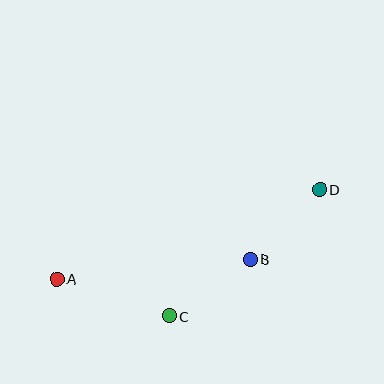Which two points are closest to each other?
Points B and D are closest to each other.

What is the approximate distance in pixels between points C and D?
The distance between C and D is approximately 196 pixels.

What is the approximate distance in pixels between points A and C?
The distance between A and C is approximately 118 pixels.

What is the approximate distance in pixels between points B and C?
The distance between B and C is approximately 99 pixels.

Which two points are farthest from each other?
Points A and D are farthest from each other.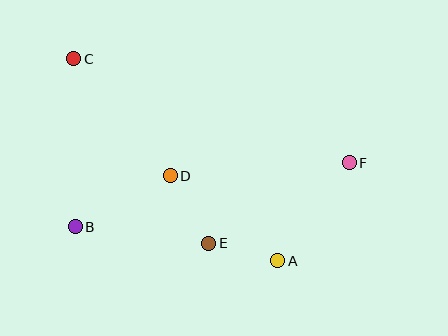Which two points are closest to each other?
Points A and E are closest to each other.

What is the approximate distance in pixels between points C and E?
The distance between C and E is approximately 229 pixels.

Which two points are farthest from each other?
Points C and F are farthest from each other.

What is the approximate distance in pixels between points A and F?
The distance between A and F is approximately 121 pixels.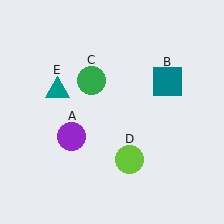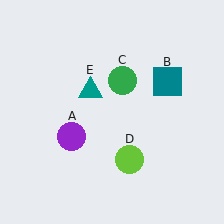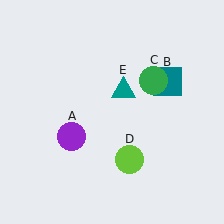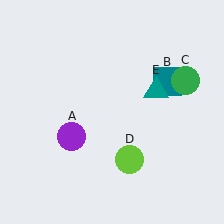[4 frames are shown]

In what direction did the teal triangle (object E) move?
The teal triangle (object E) moved right.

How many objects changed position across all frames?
2 objects changed position: green circle (object C), teal triangle (object E).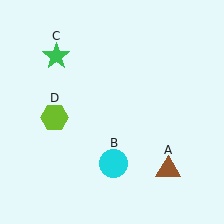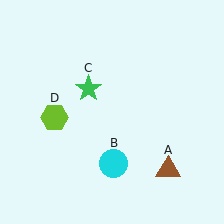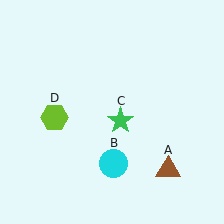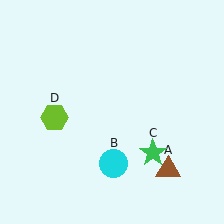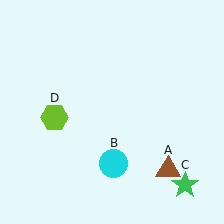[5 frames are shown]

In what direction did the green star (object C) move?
The green star (object C) moved down and to the right.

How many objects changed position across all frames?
1 object changed position: green star (object C).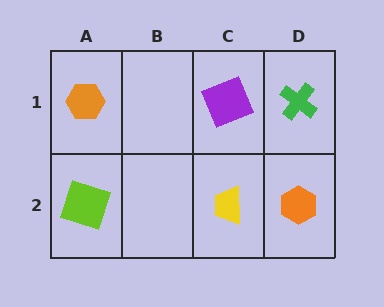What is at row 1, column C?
A purple square.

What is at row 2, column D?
An orange hexagon.